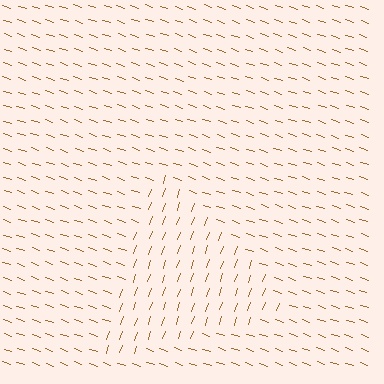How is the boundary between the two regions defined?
The boundary is defined purely by a change in line orientation (approximately 90 degrees difference). All lines are the same color and thickness.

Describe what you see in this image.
The image is filled with small brown line segments. A triangle region in the image has lines oriented differently from the surrounding lines, creating a visible texture boundary.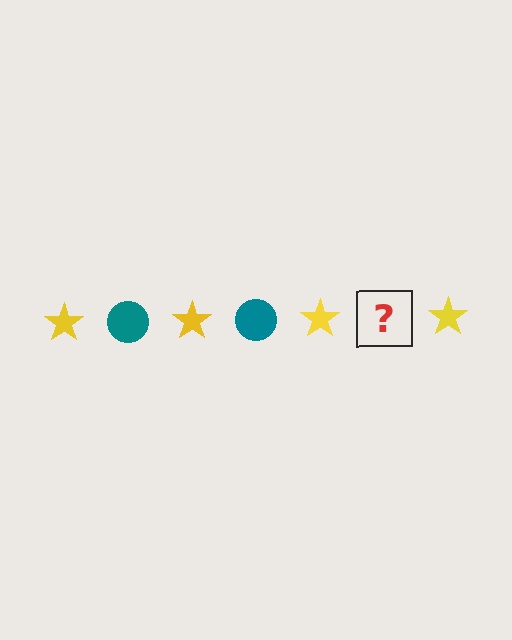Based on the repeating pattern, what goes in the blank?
The blank should be a teal circle.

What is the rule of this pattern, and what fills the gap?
The rule is that the pattern alternates between yellow star and teal circle. The gap should be filled with a teal circle.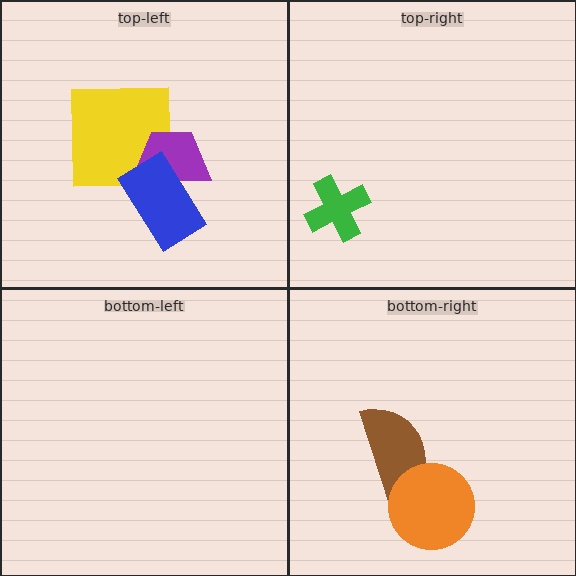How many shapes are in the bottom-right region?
2.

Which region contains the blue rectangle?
The top-left region.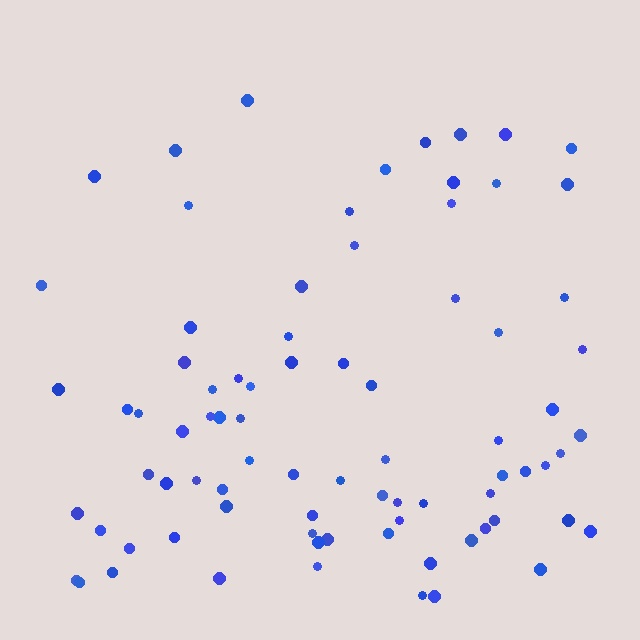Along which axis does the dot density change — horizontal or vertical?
Vertical.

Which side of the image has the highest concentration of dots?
The bottom.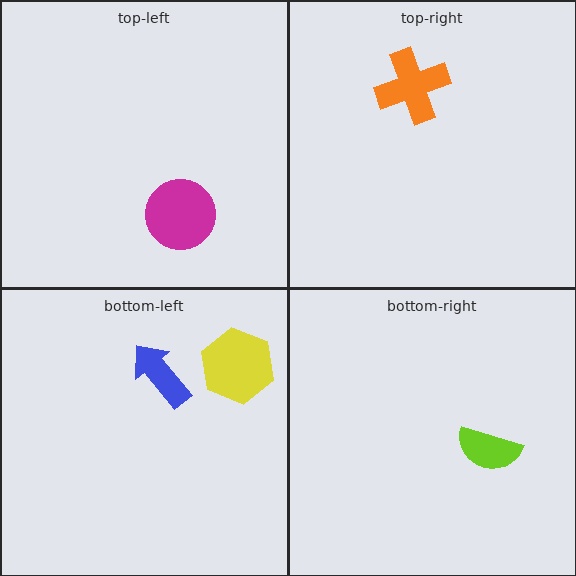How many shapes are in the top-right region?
1.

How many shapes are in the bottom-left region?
2.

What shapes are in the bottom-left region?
The blue arrow, the yellow hexagon.